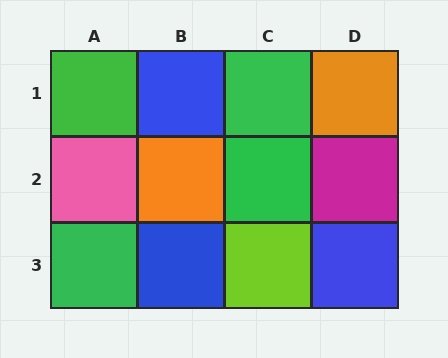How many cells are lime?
1 cell is lime.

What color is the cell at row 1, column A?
Green.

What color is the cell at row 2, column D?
Magenta.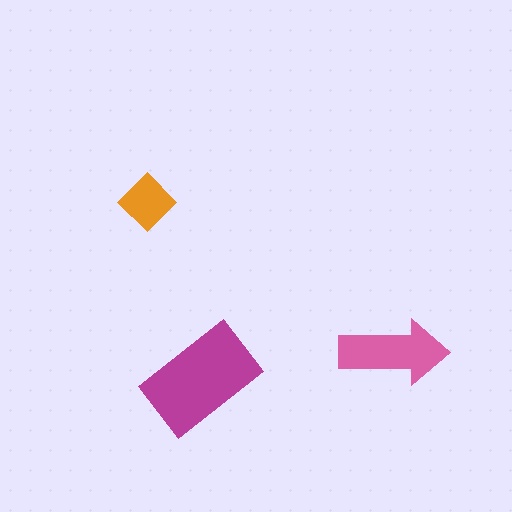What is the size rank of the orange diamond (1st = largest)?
3rd.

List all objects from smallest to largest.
The orange diamond, the pink arrow, the magenta rectangle.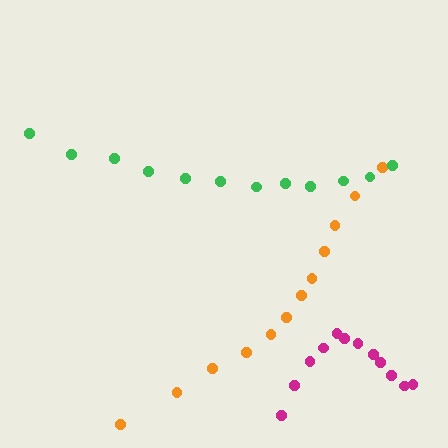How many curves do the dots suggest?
There are 3 distinct paths.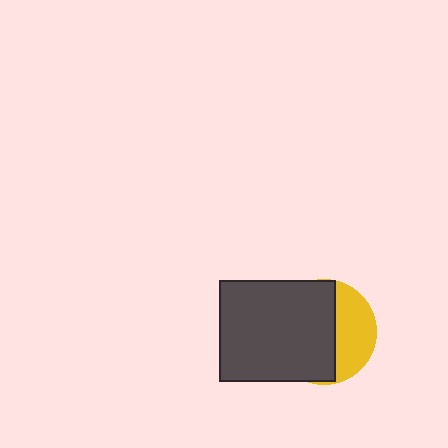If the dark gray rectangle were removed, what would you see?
You would see the complete yellow circle.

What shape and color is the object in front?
The object in front is a dark gray rectangle.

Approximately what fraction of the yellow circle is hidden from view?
Roughly 63% of the yellow circle is hidden behind the dark gray rectangle.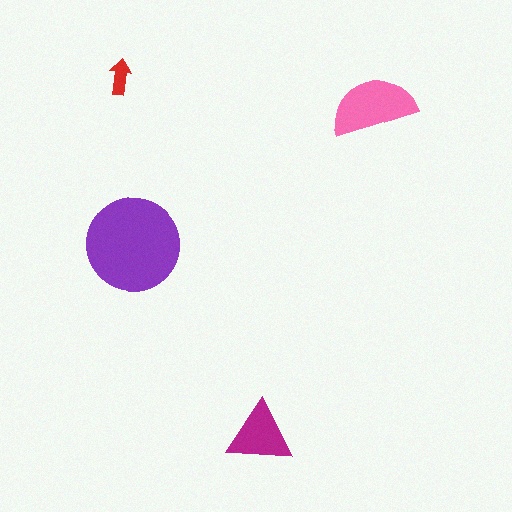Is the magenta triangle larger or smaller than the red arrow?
Larger.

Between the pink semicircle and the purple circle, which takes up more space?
The purple circle.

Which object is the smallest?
The red arrow.